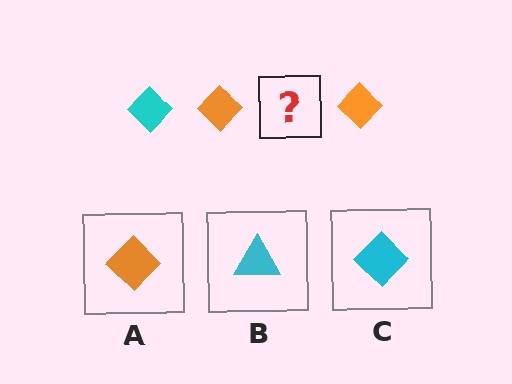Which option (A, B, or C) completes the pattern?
C.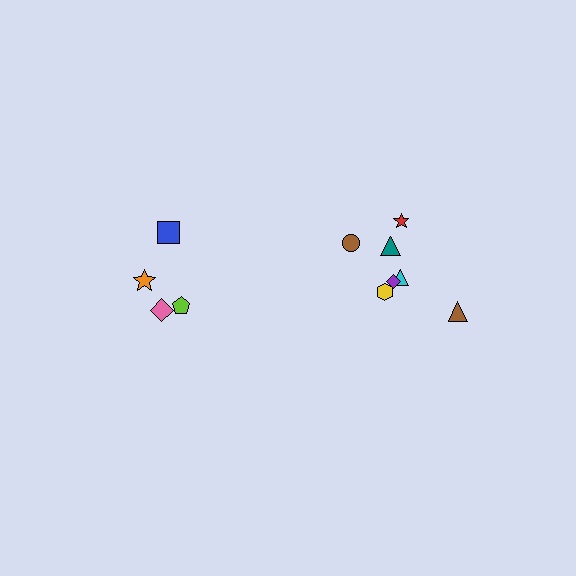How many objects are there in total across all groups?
There are 11 objects.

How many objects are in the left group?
There are 4 objects.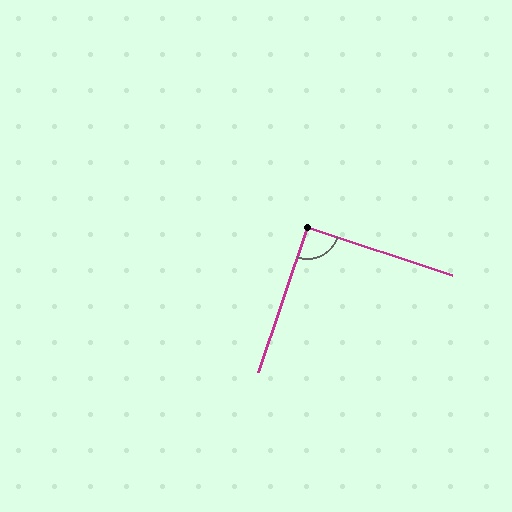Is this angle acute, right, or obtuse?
It is approximately a right angle.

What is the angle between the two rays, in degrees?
Approximately 90 degrees.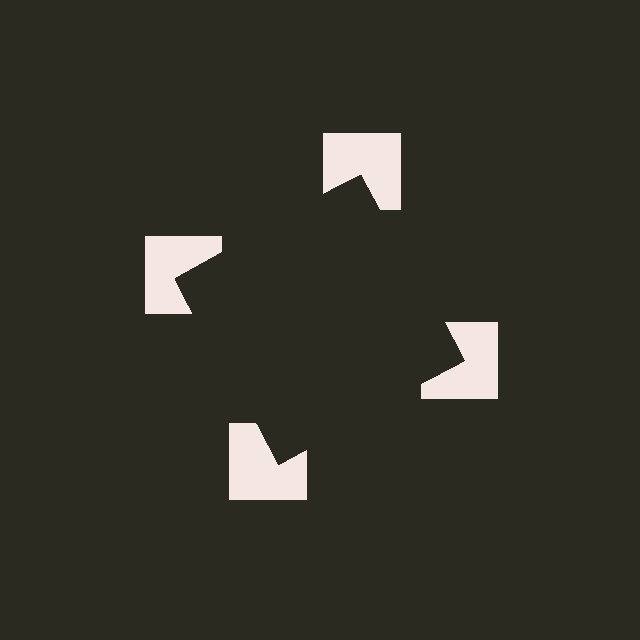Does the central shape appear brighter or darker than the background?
It typically appears slightly darker than the background, even though no actual brightness change is drawn.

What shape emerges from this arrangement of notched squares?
An illusory square — its edges are inferred from the aligned wedge cuts in the notched squares, not physically drawn.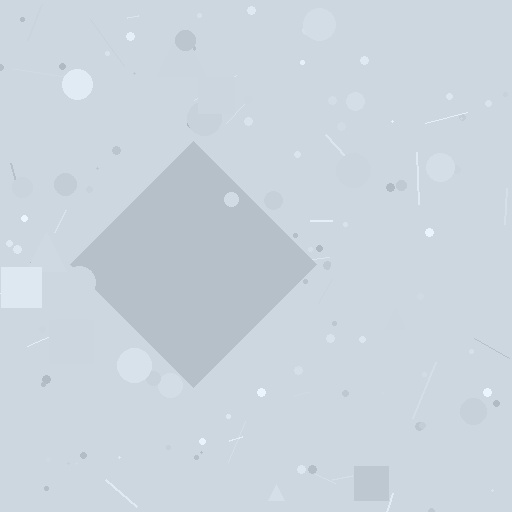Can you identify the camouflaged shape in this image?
The camouflaged shape is a diamond.